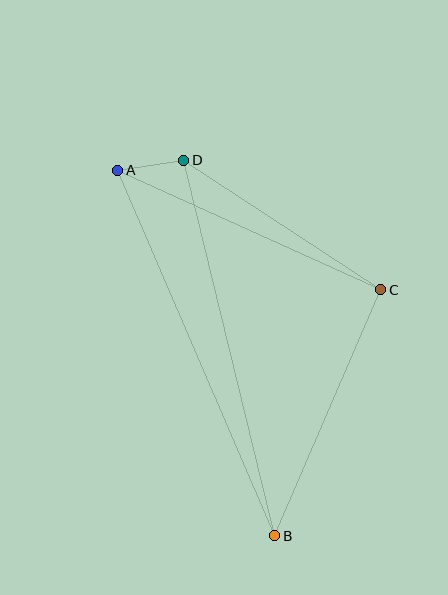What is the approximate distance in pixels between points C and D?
The distance between C and D is approximately 236 pixels.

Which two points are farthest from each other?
Points A and B are farthest from each other.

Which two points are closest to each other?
Points A and D are closest to each other.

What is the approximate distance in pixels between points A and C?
The distance between A and C is approximately 289 pixels.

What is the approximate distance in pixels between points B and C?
The distance between B and C is approximately 268 pixels.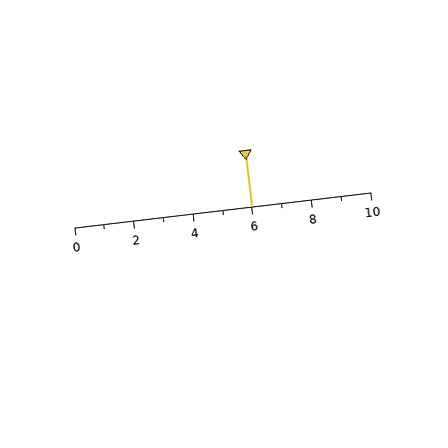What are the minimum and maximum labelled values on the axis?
The axis runs from 0 to 10.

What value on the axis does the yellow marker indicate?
The marker indicates approximately 6.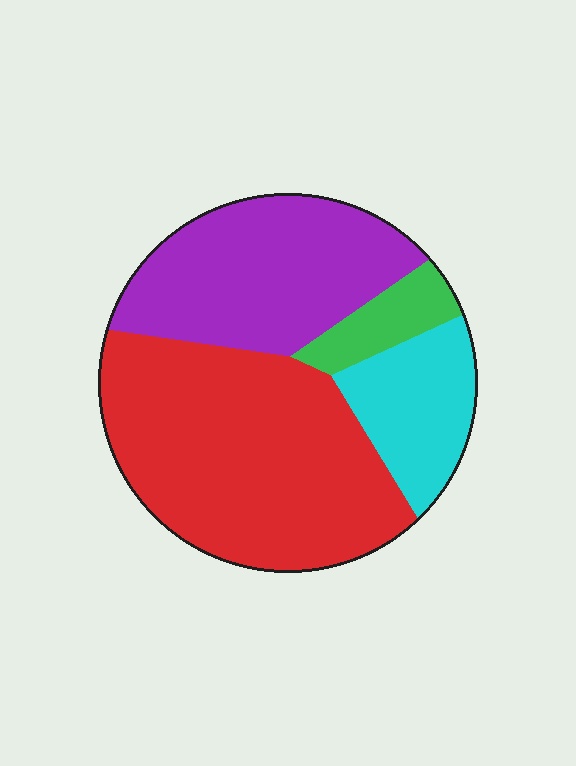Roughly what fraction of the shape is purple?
Purple covers about 30% of the shape.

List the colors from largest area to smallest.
From largest to smallest: red, purple, cyan, green.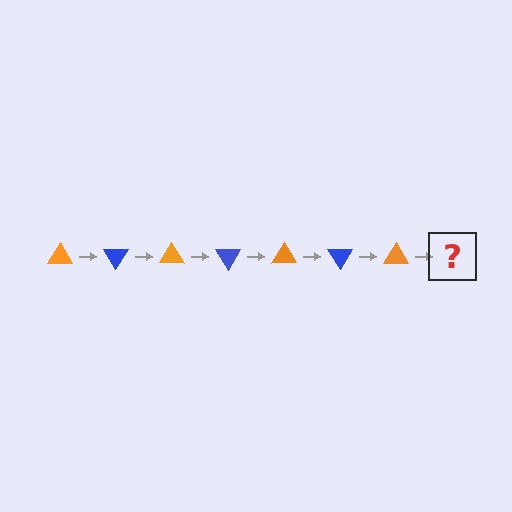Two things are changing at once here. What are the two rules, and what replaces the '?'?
The two rules are that it rotates 60 degrees each step and the color cycles through orange and blue. The '?' should be a blue triangle, rotated 420 degrees from the start.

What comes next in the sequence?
The next element should be a blue triangle, rotated 420 degrees from the start.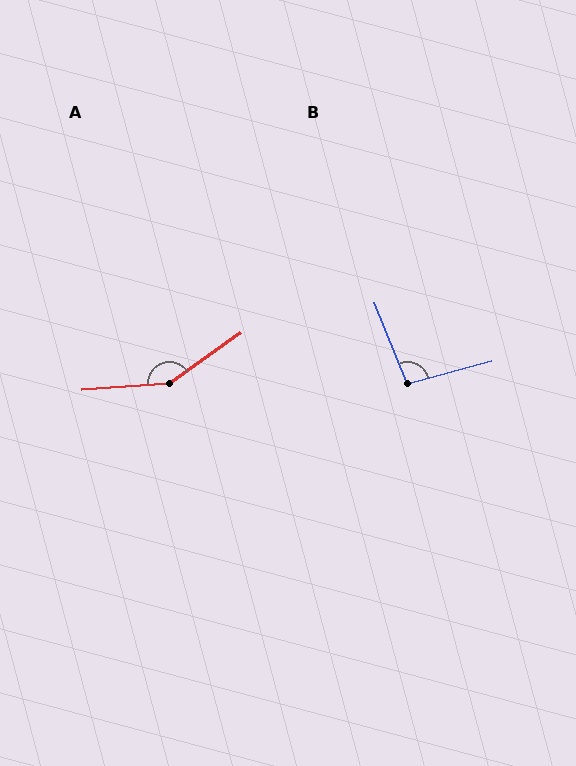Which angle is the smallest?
B, at approximately 97 degrees.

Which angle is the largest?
A, at approximately 149 degrees.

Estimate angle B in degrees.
Approximately 97 degrees.